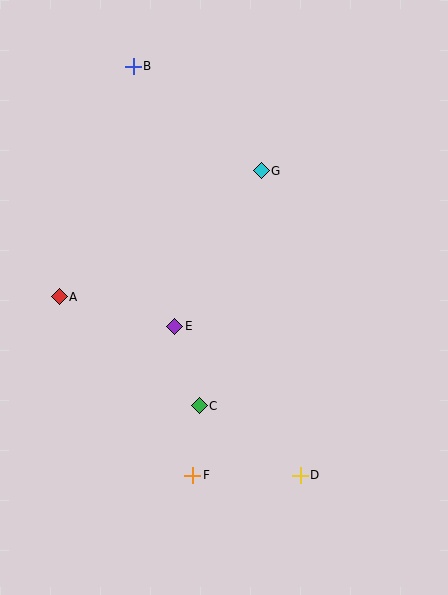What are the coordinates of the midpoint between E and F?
The midpoint between E and F is at (184, 401).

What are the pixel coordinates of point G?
Point G is at (261, 171).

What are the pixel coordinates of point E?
Point E is at (175, 326).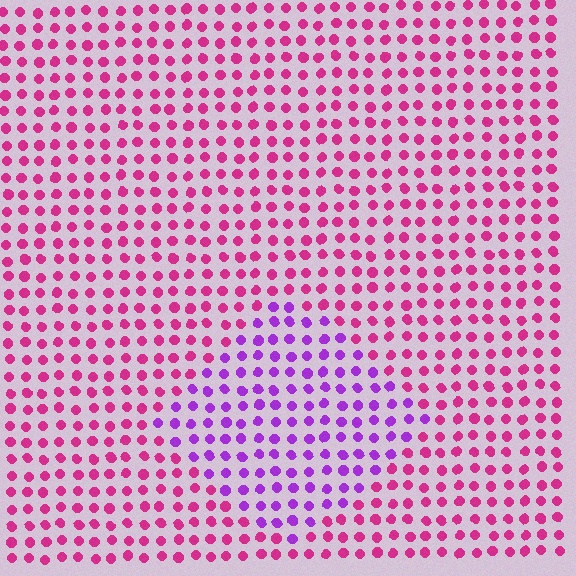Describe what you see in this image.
The image is filled with small magenta elements in a uniform arrangement. A diamond-shaped region is visible where the elements are tinted to a slightly different hue, forming a subtle color boundary.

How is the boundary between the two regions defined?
The boundary is defined purely by a slight shift in hue (about 43 degrees). Spacing, size, and orientation are identical on both sides.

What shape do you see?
I see a diamond.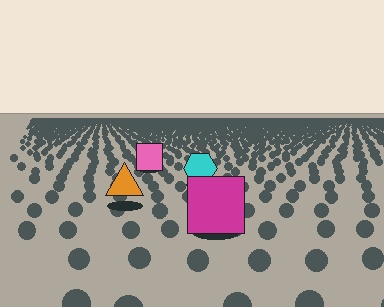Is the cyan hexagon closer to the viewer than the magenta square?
No. The magenta square is closer — you can tell from the texture gradient: the ground texture is coarser near it.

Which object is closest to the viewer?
The magenta square is closest. The texture marks near it are larger and more spread out.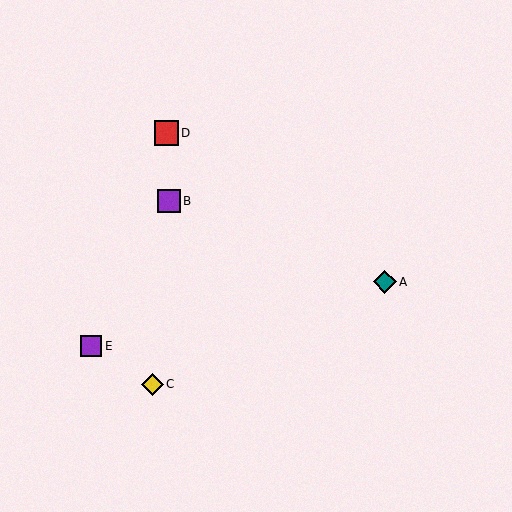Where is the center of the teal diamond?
The center of the teal diamond is at (385, 282).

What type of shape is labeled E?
Shape E is a purple square.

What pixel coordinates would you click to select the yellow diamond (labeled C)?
Click at (152, 384) to select the yellow diamond C.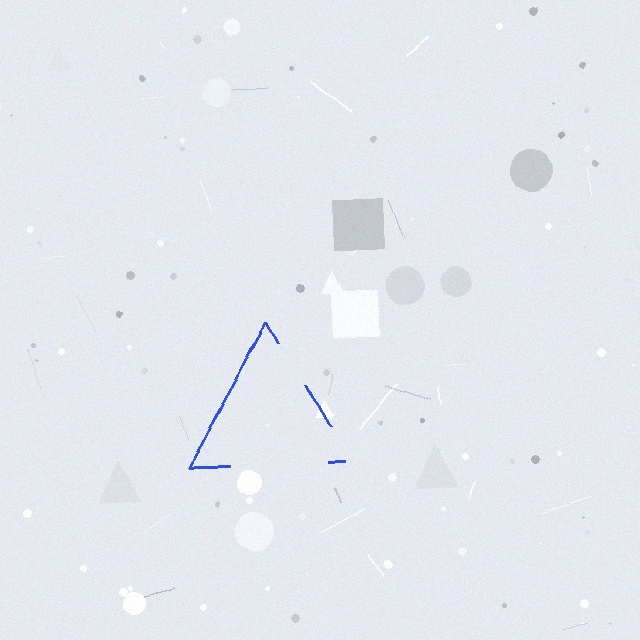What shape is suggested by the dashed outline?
The dashed outline suggests a triangle.